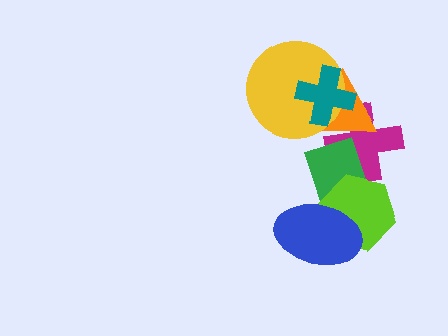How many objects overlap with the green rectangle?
4 objects overlap with the green rectangle.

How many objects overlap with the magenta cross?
4 objects overlap with the magenta cross.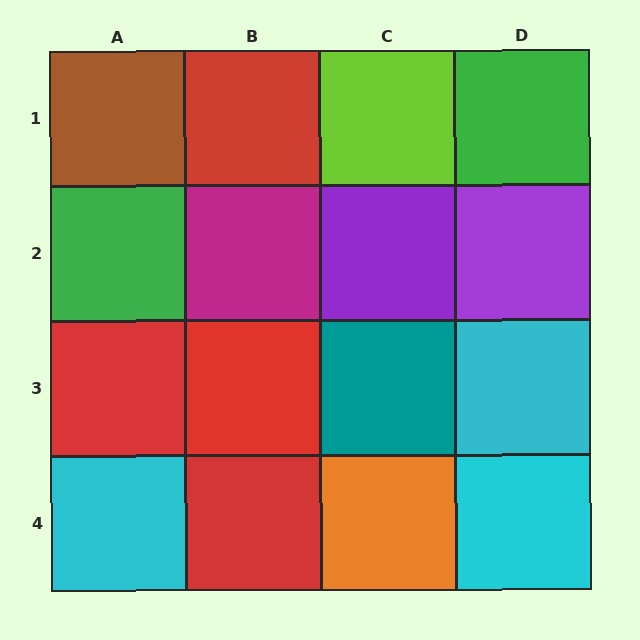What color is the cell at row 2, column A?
Green.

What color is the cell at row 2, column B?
Magenta.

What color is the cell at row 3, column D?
Cyan.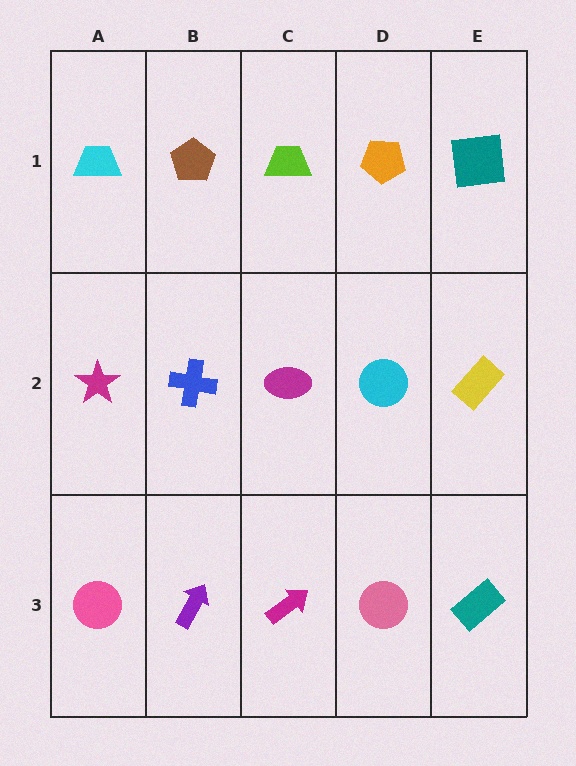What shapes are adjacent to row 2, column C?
A lime trapezoid (row 1, column C), a magenta arrow (row 3, column C), a blue cross (row 2, column B), a cyan circle (row 2, column D).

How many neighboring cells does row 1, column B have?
3.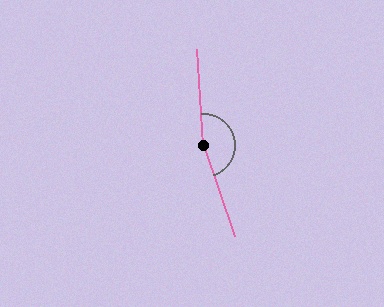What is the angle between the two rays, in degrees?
Approximately 165 degrees.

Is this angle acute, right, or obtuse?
It is obtuse.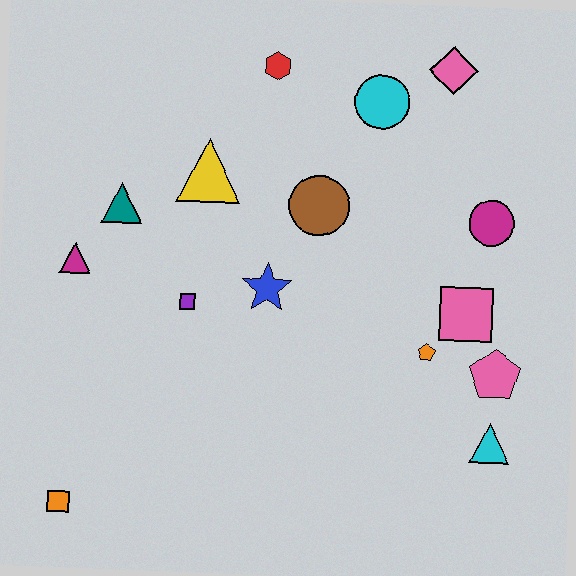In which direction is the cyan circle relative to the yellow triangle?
The cyan circle is to the right of the yellow triangle.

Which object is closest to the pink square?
The orange pentagon is closest to the pink square.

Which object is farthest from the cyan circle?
The orange square is farthest from the cyan circle.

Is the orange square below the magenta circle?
Yes